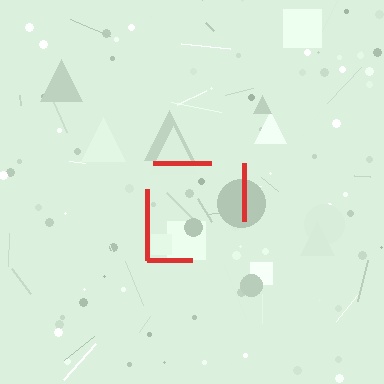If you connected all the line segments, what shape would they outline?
They would outline a square.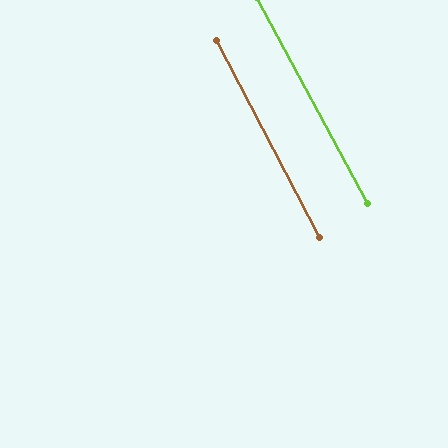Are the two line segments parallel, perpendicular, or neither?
Parallel — their directions differ by only 0.6°.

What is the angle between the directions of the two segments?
Approximately 1 degree.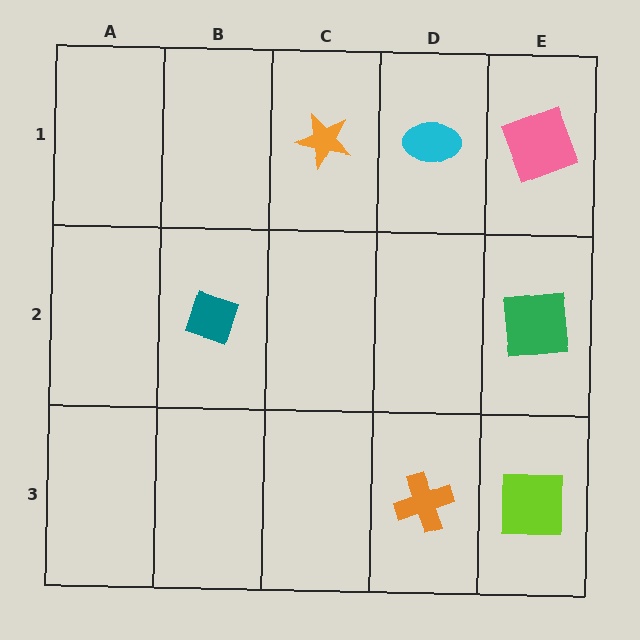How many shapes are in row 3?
2 shapes.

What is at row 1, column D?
A cyan ellipse.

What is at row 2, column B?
A teal diamond.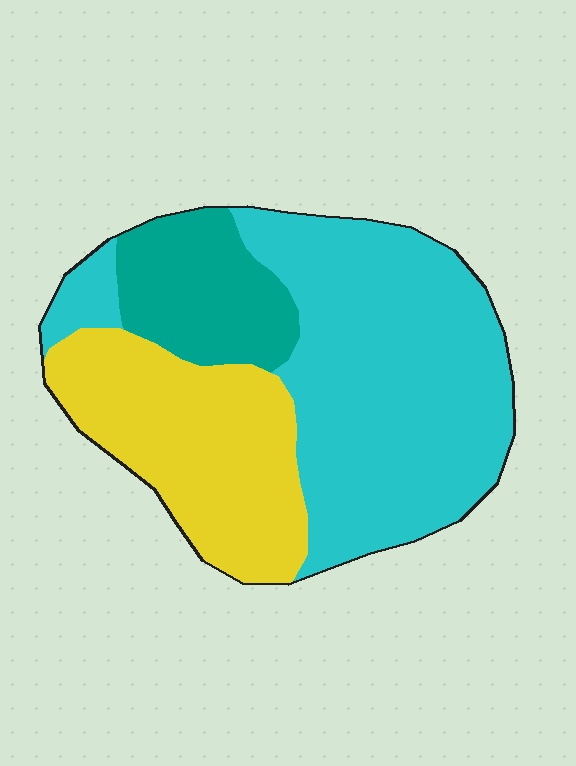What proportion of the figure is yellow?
Yellow covers around 30% of the figure.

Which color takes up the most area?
Cyan, at roughly 55%.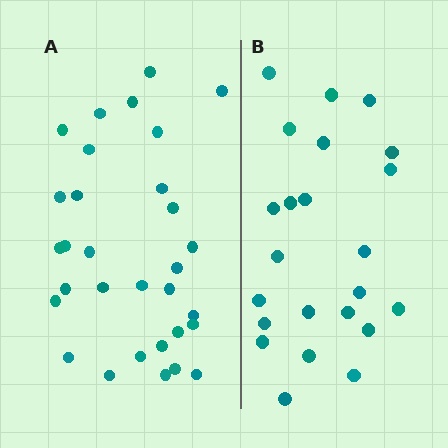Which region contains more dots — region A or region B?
Region A (the left region) has more dots.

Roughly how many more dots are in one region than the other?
Region A has roughly 8 or so more dots than region B.